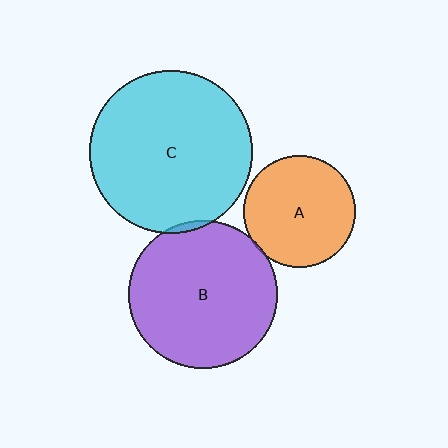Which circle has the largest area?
Circle C (cyan).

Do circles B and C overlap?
Yes.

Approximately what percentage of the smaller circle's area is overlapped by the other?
Approximately 5%.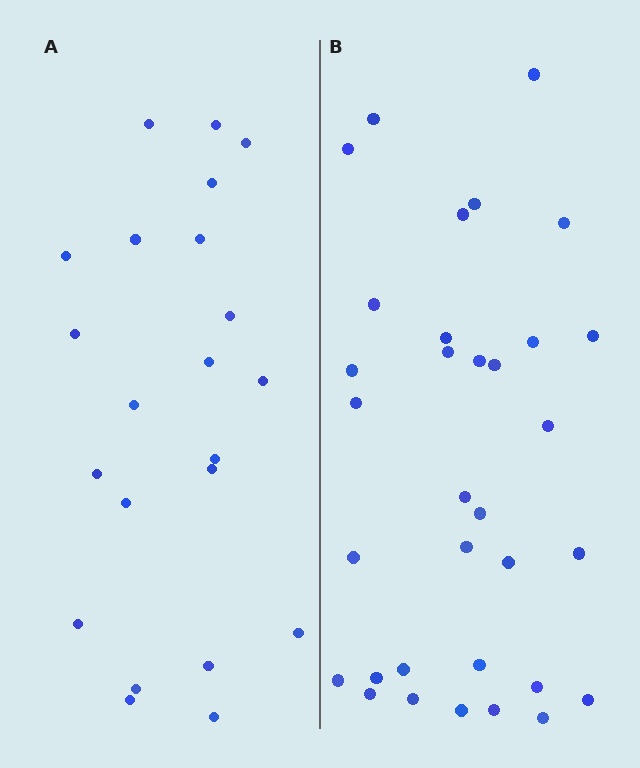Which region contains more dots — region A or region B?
Region B (the right region) has more dots.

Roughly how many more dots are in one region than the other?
Region B has roughly 12 or so more dots than region A.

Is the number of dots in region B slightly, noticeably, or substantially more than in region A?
Region B has substantially more. The ratio is roughly 1.5 to 1.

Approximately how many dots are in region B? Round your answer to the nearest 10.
About 30 dots. (The exact count is 33, which rounds to 30.)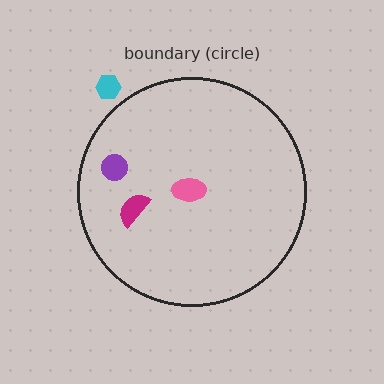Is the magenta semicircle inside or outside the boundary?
Inside.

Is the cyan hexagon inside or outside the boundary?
Outside.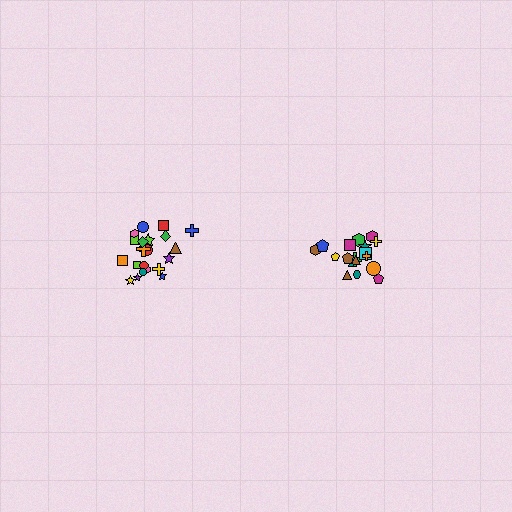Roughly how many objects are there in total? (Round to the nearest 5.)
Roughly 40 objects in total.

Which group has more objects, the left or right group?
The left group.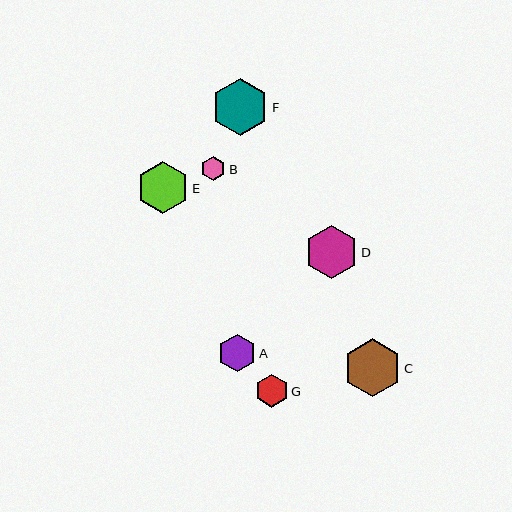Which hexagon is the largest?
Hexagon C is the largest with a size of approximately 58 pixels.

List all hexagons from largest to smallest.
From largest to smallest: C, F, D, E, A, G, B.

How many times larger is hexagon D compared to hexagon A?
Hexagon D is approximately 1.4 times the size of hexagon A.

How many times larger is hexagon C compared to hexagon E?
Hexagon C is approximately 1.1 times the size of hexagon E.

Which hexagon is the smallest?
Hexagon B is the smallest with a size of approximately 25 pixels.